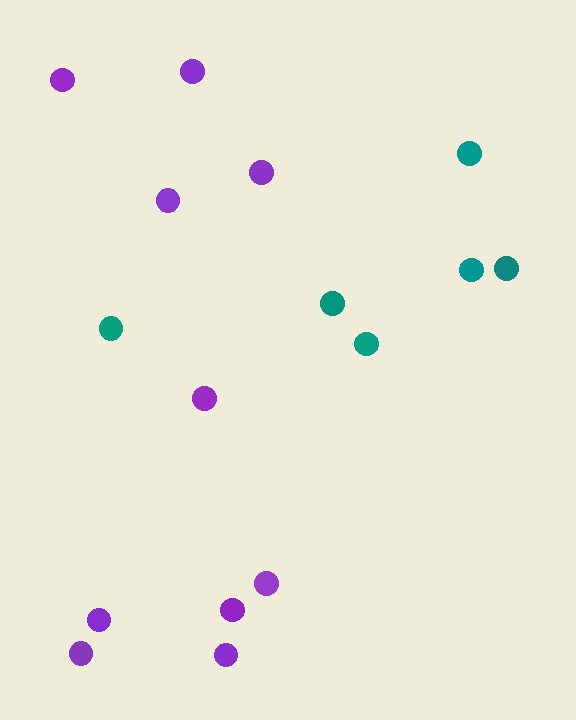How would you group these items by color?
There are 2 groups: one group of teal circles (6) and one group of purple circles (10).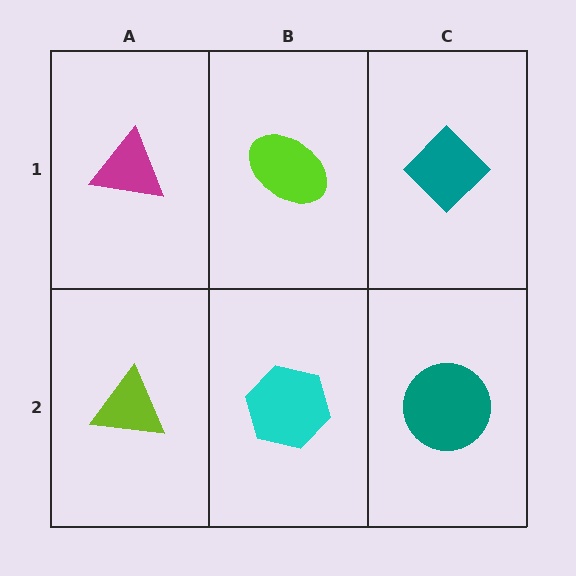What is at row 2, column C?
A teal circle.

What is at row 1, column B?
A lime ellipse.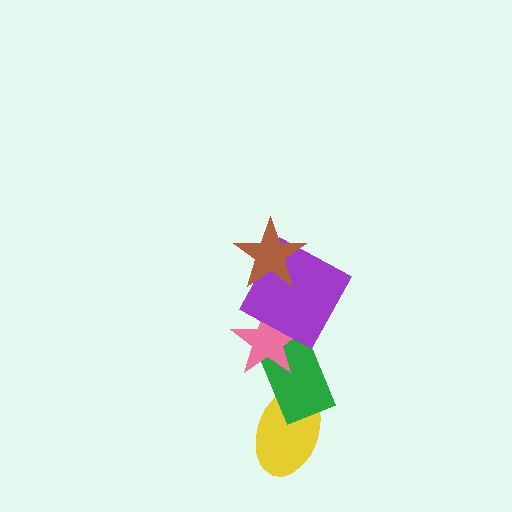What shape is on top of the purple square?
The brown star is on top of the purple square.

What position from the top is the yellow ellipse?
The yellow ellipse is 5th from the top.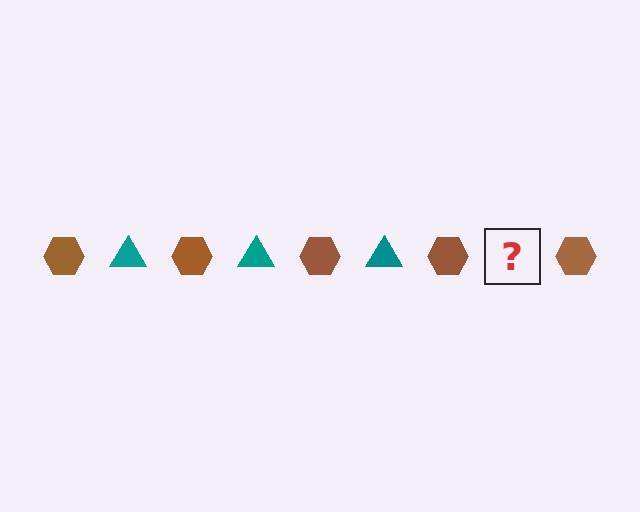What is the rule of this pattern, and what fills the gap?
The rule is that the pattern alternates between brown hexagon and teal triangle. The gap should be filled with a teal triangle.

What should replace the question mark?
The question mark should be replaced with a teal triangle.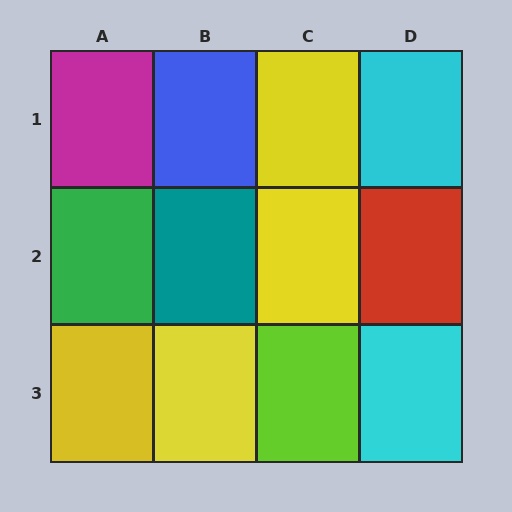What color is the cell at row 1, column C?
Yellow.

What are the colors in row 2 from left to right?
Green, teal, yellow, red.